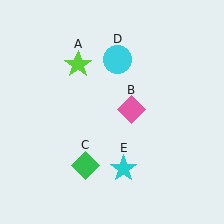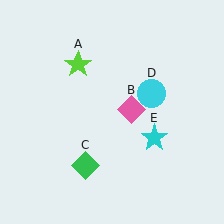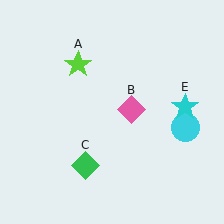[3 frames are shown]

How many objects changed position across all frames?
2 objects changed position: cyan circle (object D), cyan star (object E).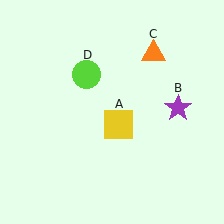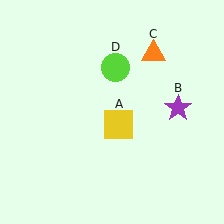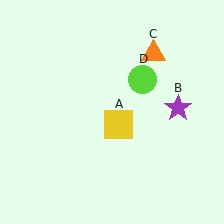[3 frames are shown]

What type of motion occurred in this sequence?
The lime circle (object D) rotated clockwise around the center of the scene.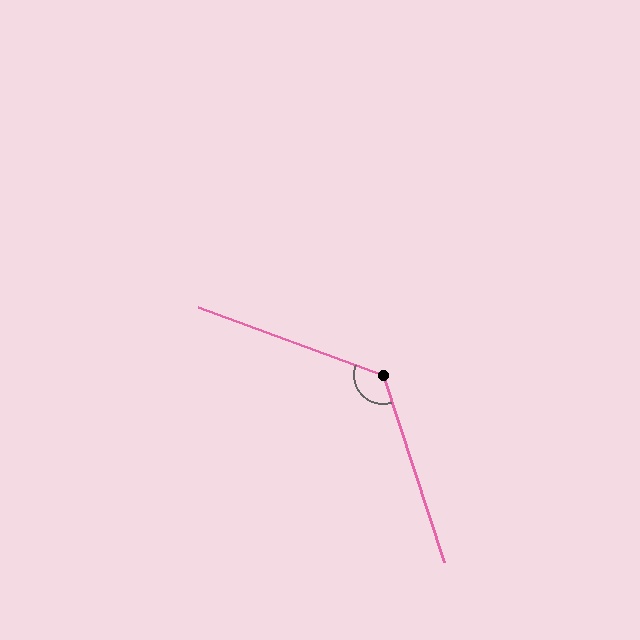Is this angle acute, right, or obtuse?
It is obtuse.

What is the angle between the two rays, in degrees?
Approximately 128 degrees.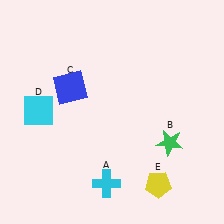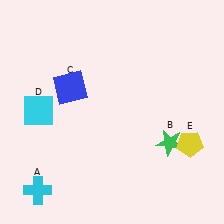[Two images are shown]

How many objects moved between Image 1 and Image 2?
2 objects moved between the two images.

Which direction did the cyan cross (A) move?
The cyan cross (A) moved left.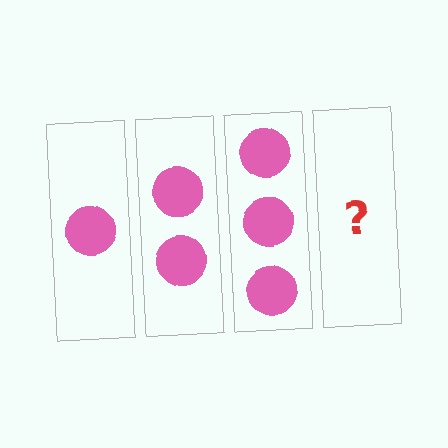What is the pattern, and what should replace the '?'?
The pattern is that each step adds one more circle. The '?' should be 4 circles.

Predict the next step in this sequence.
The next step is 4 circles.